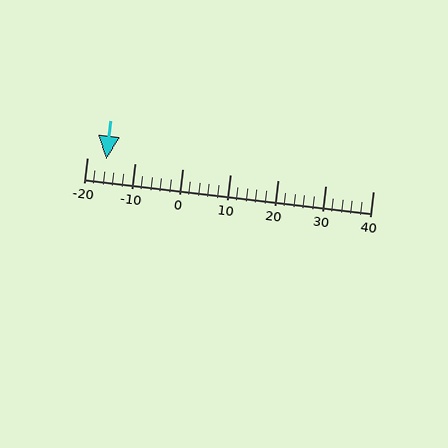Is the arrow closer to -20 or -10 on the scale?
The arrow is closer to -20.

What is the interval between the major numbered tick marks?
The major tick marks are spaced 10 units apart.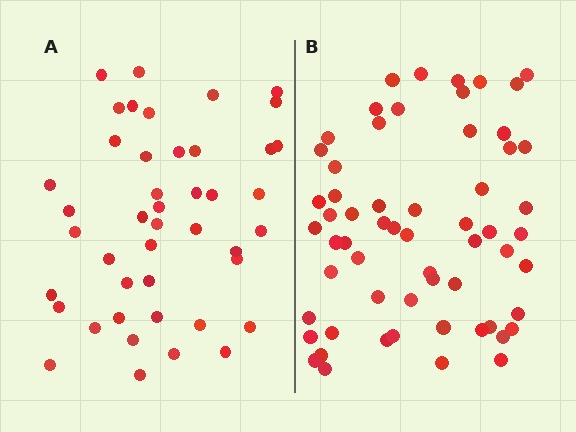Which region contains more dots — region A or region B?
Region B (the right region) has more dots.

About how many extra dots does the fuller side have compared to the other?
Region B has approximately 15 more dots than region A.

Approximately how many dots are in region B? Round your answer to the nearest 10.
About 60 dots.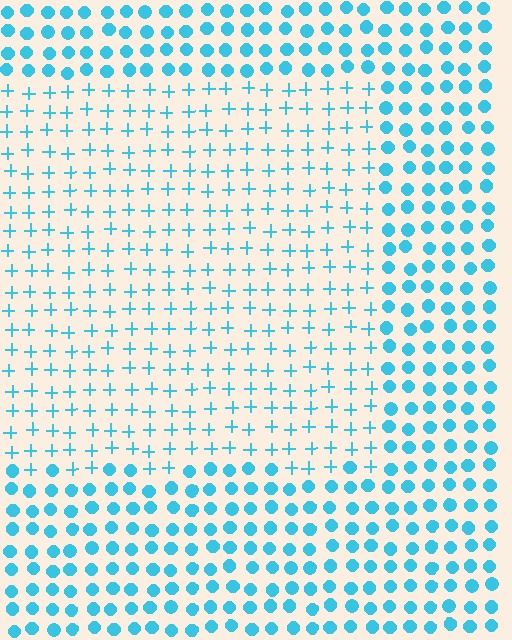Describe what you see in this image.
The image is filled with small cyan elements arranged in a uniform grid. A rectangle-shaped region contains plus signs, while the surrounding area contains circles. The boundary is defined purely by the change in element shape.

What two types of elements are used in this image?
The image uses plus signs inside the rectangle region and circles outside it.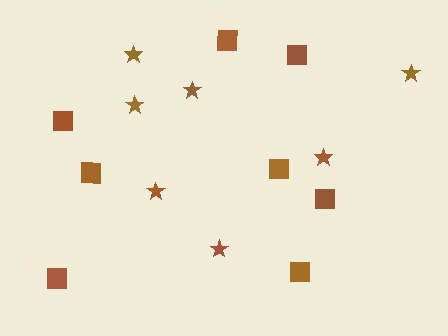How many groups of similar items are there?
There are 2 groups: one group of squares (8) and one group of stars (7).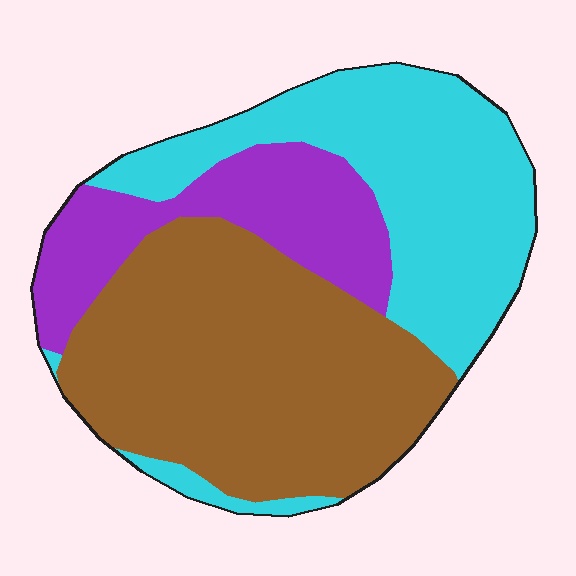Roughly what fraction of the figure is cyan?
Cyan covers roughly 35% of the figure.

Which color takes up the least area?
Purple, at roughly 20%.